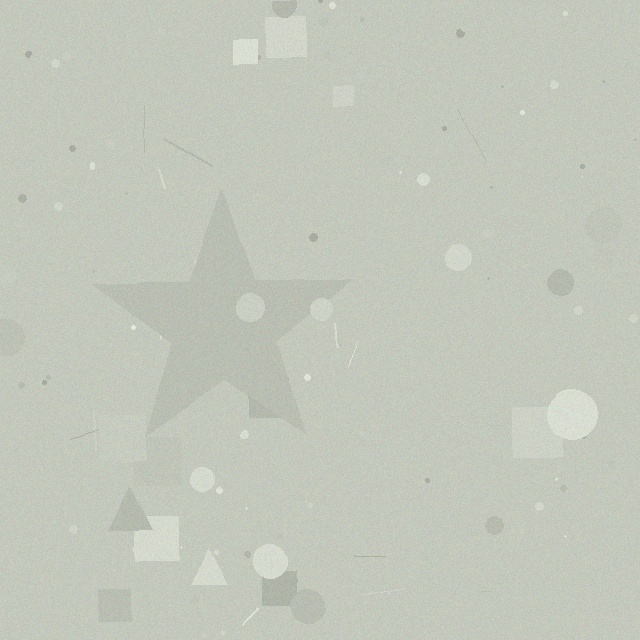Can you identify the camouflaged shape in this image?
The camouflaged shape is a star.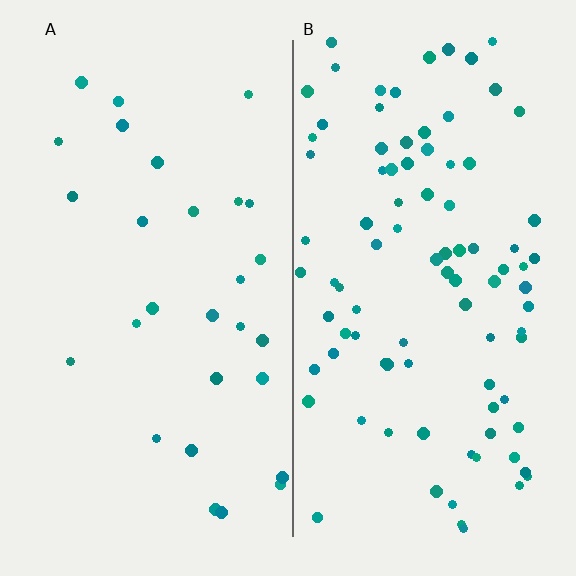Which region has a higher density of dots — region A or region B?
B (the right).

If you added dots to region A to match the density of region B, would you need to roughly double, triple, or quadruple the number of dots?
Approximately triple.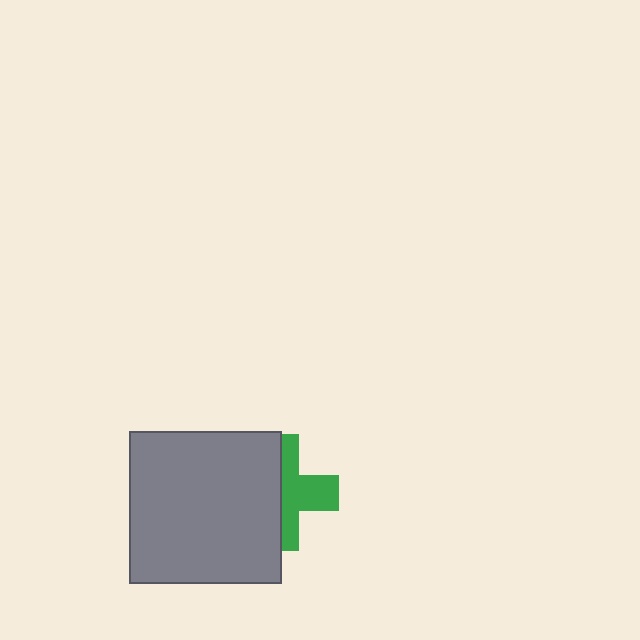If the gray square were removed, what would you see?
You would see the complete green cross.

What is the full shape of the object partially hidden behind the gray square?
The partially hidden object is a green cross.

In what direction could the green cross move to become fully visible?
The green cross could move right. That would shift it out from behind the gray square entirely.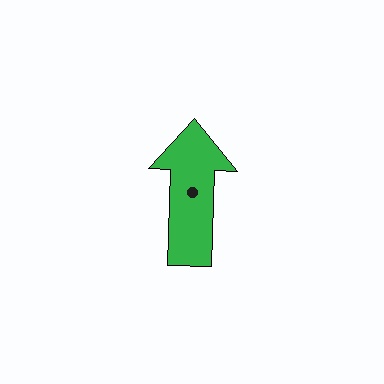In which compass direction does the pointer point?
North.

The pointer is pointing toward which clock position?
Roughly 12 o'clock.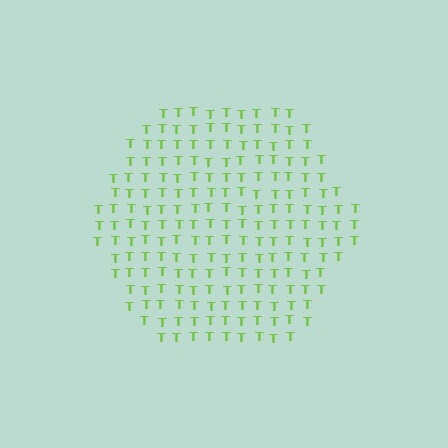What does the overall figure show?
The overall figure shows a hexagon.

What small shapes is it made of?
It is made of small letter T's.